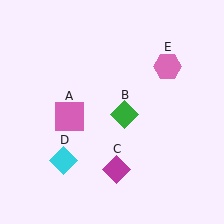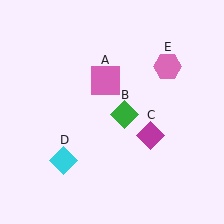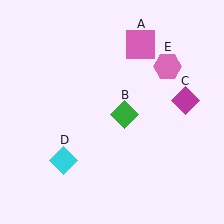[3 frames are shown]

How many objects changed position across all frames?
2 objects changed position: pink square (object A), magenta diamond (object C).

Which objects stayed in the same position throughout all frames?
Green diamond (object B) and cyan diamond (object D) and pink hexagon (object E) remained stationary.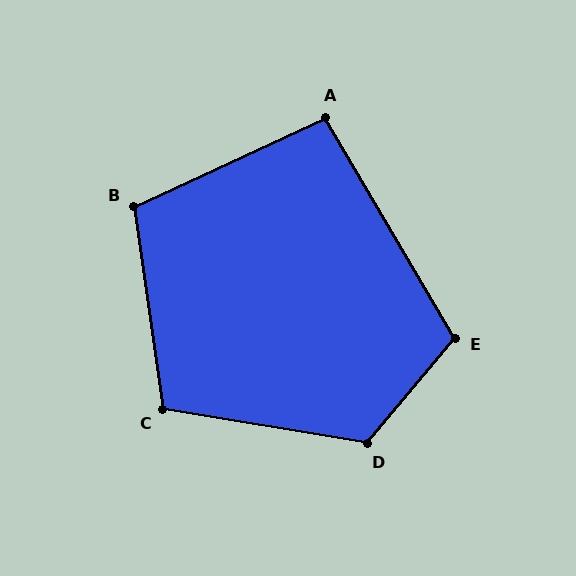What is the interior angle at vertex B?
Approximately 107 degrees (obtuse).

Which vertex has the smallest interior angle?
A, at approximately 95 degrees.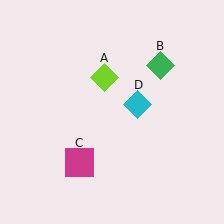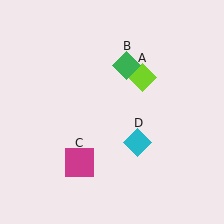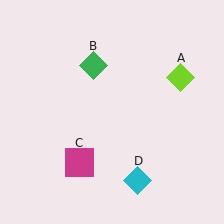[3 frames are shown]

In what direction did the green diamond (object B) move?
The green diamond (object B) moved left.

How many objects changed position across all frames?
3 objects changed position: lime diamond (object A), green diamond (object B), cyan diamond (object D).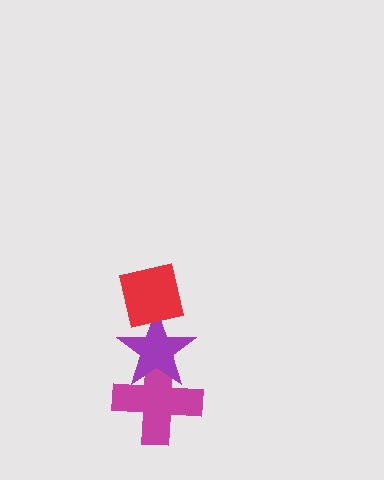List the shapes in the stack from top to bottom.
From top to bottom: the red square, the purple star, the magenta cross.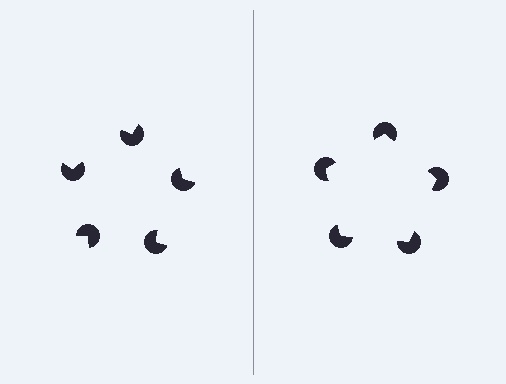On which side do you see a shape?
An illusory pentagon appears on the right side. On the left side the wedge cuts are rotated, so no coherent shape forms.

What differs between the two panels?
The pac-man discs are positioned identically on both sides; only the wedge orientations differ. On the right they align to a pentagon; on the left they are misaligned.